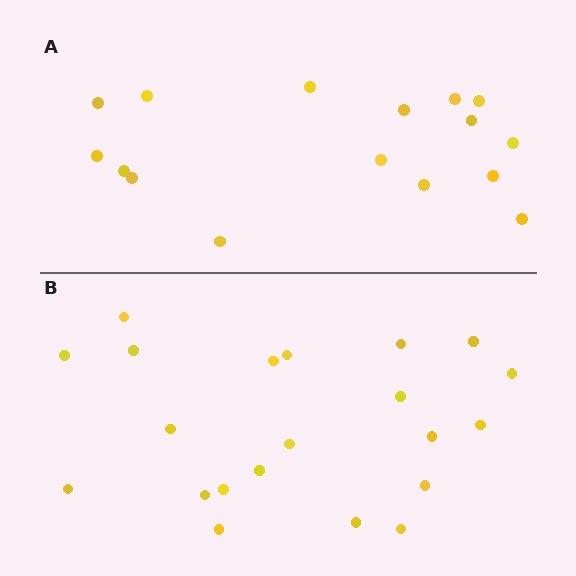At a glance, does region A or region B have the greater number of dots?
Region B (the bottom region) has more dots.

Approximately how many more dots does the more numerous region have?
Region B has about 5 more dots than region A.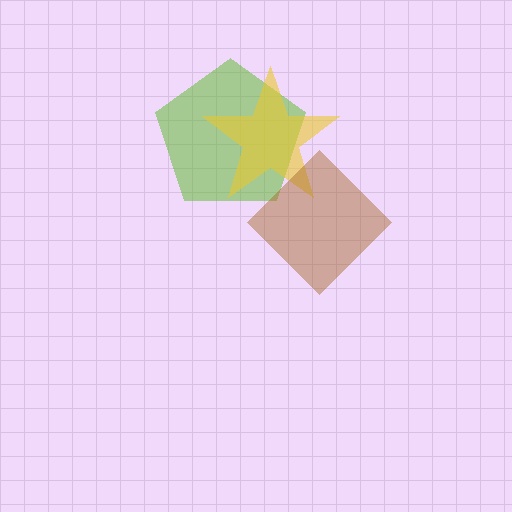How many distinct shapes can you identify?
There are 3 distinct shapes: a lime pentagon, a yellow star, a brown diamond.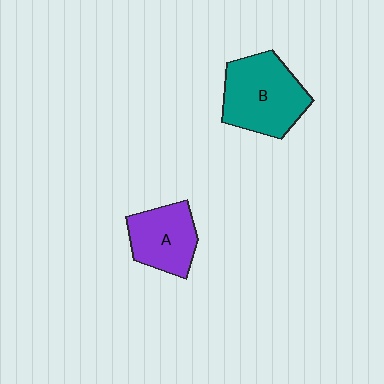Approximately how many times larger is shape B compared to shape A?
Approximately 1.4 times.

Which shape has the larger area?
Shape B (teal).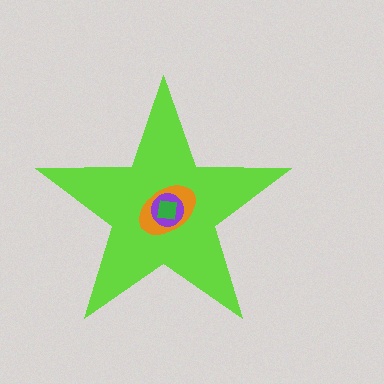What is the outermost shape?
The lime star.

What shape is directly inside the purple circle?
The green square.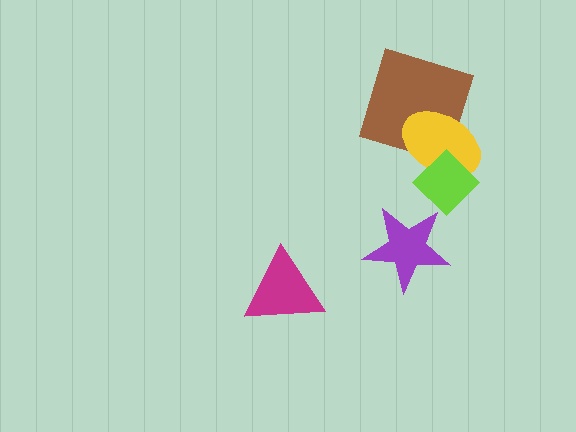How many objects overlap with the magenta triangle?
0 objects overlap with the magenta triangle.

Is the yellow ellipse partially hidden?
Yes, it is partially covered by another shape.